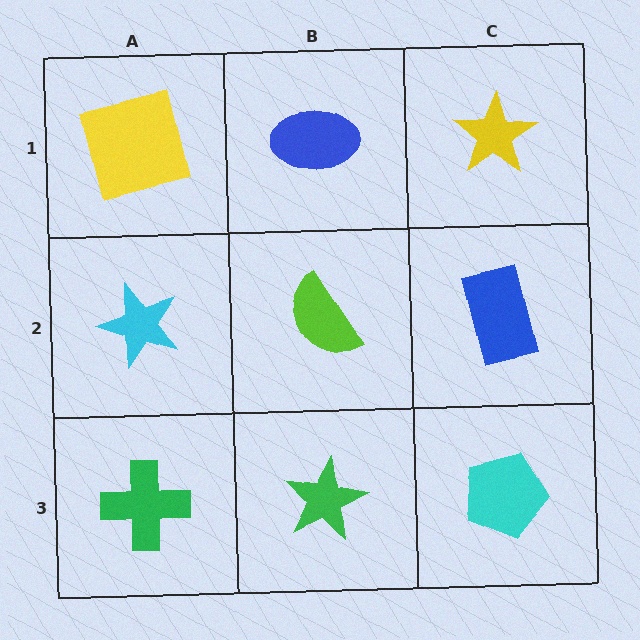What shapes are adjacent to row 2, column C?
A yellow star (row 1, column C), a cyan pentagon (row 3, column C), a lime semicircle (row 2, column B).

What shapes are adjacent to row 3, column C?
A blue rectangle (row 2, column C), a green star (row 3, column B).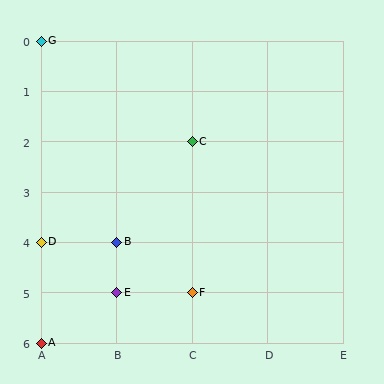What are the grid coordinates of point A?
Point A is at grid coordinates (A, 6).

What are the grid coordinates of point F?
Point F is at grid coordinates (C, 5).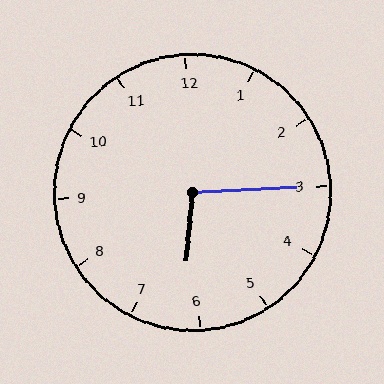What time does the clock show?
6:15.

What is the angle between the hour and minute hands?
Approximately 98 degrees.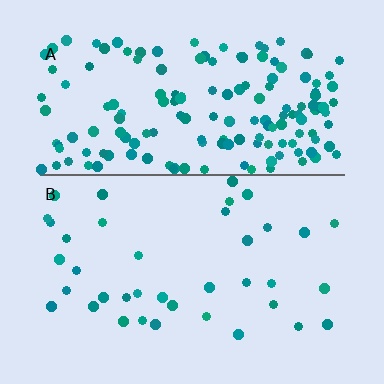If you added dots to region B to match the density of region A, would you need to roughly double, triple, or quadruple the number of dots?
Approximately quadruple.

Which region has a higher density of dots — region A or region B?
A (the top).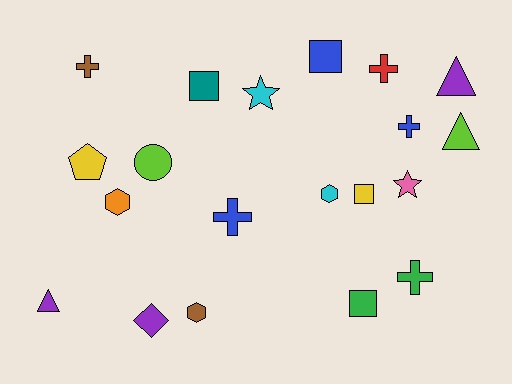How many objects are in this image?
There are 20 objects.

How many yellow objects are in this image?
There are 2 yellow objects.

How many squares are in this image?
There are 4 squares.